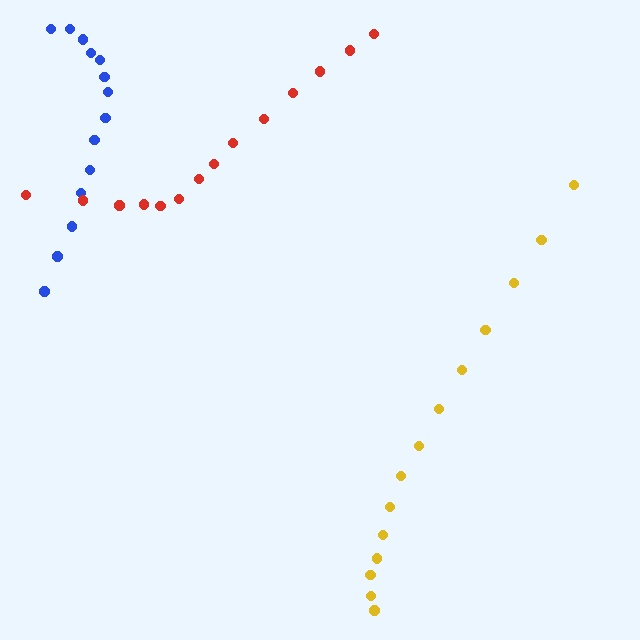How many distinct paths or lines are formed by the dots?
There are 3 distinct paths.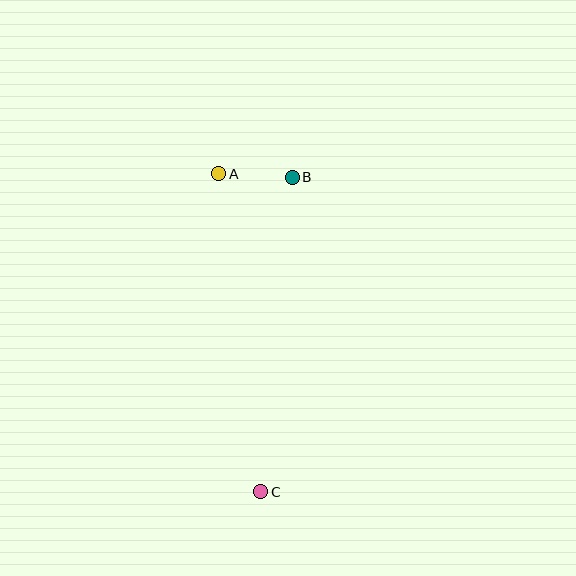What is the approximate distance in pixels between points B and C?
The distance between B and C is approximately 316 pixels.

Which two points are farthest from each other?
Points A and C are farthest from each other.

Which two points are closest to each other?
Points A and B are closest to each other.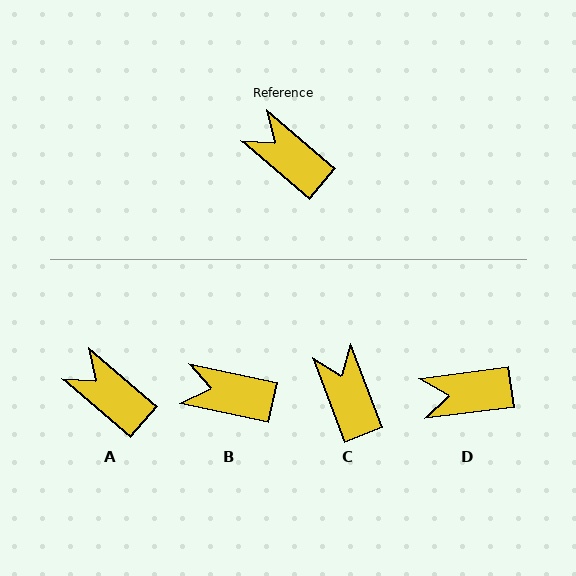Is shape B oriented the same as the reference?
No, it is off by about 29 degrees.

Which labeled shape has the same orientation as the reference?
A.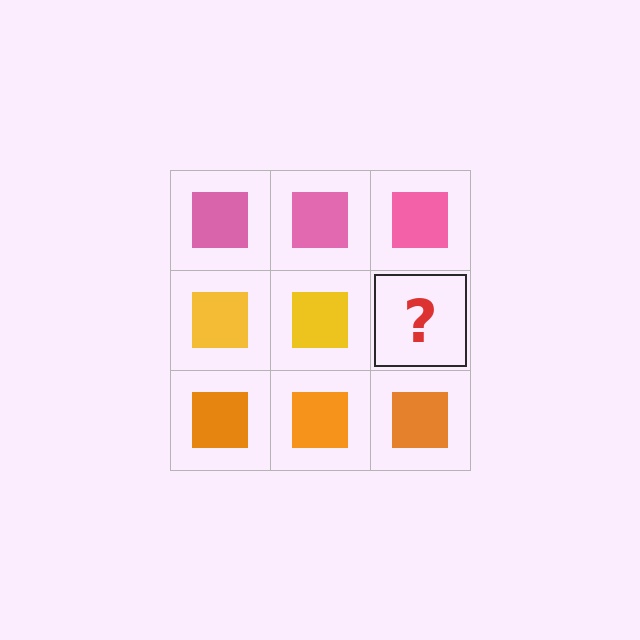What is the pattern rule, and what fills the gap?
The rule is that each row has a consistent color. The gap should be filled with a yellow square.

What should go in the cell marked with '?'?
The missing cell should contain a yellow square.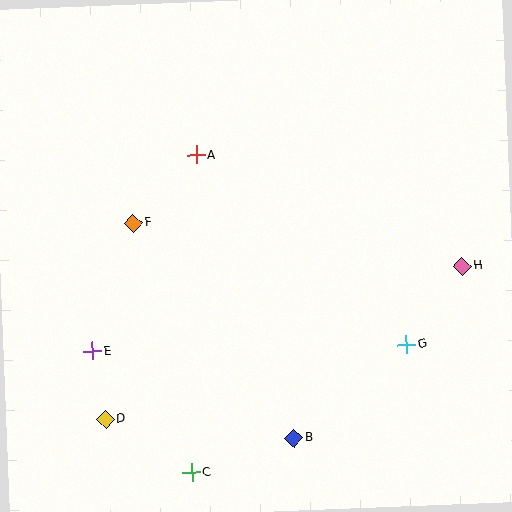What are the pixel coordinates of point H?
Point H is at (462, 266).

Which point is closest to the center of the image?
Point A at (196, 155) is closest to the center.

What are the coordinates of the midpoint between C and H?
The midpoint between C and H is at (327, 369).